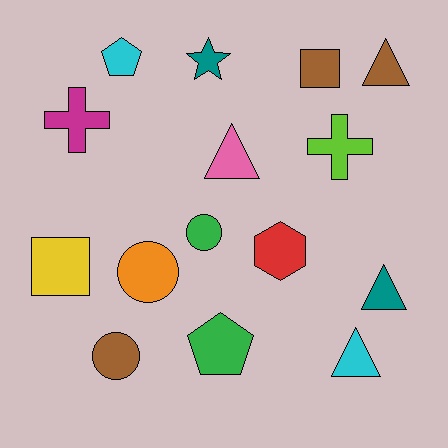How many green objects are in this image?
There are 2 green objects.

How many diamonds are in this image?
There are no diamonds.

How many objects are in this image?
There are 15 objects.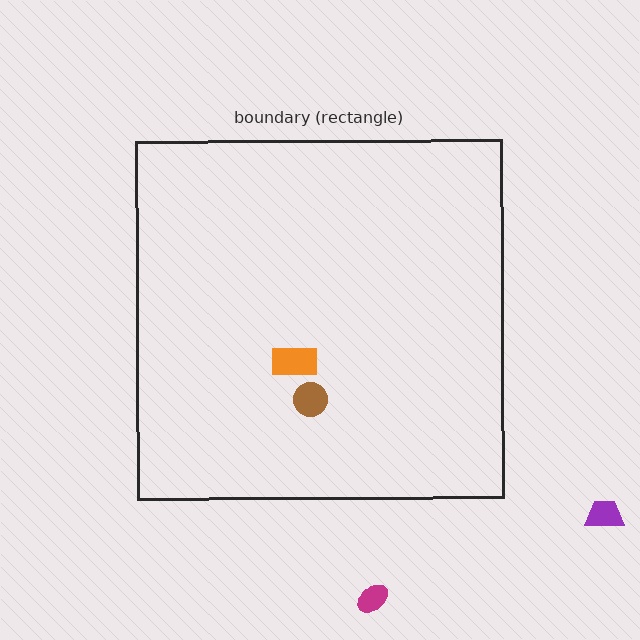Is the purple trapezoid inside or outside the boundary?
Outside.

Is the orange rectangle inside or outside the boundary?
Inside.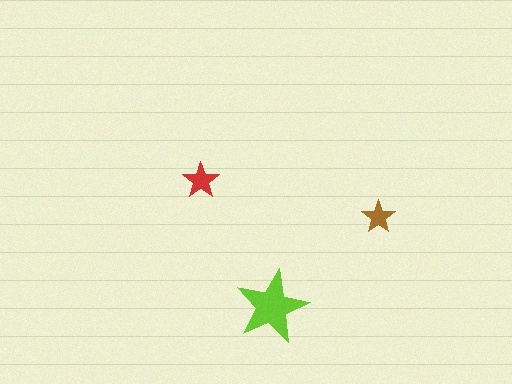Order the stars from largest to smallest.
the lime one, the red one, the brown one.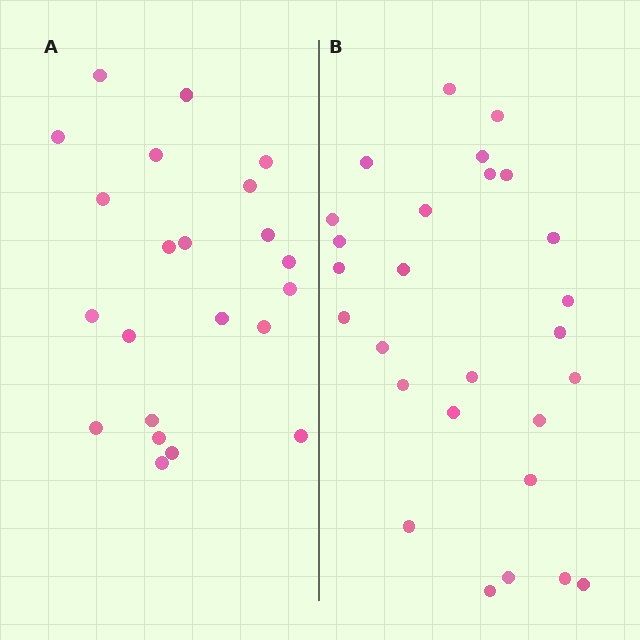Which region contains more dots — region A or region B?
Region B (the right region) has more dots.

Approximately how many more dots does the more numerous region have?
Region B has about 5 more dots than region A.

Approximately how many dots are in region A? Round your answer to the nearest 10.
About 20 dots. (The exact count is 22, which rounds to 20.)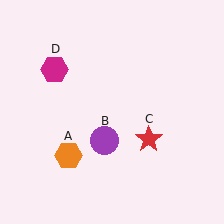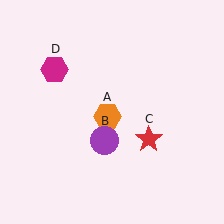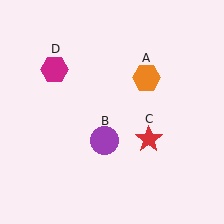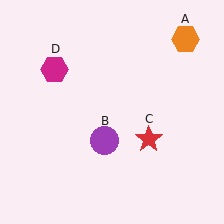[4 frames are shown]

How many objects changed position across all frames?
1 object changed position: orange hexagon (object A).